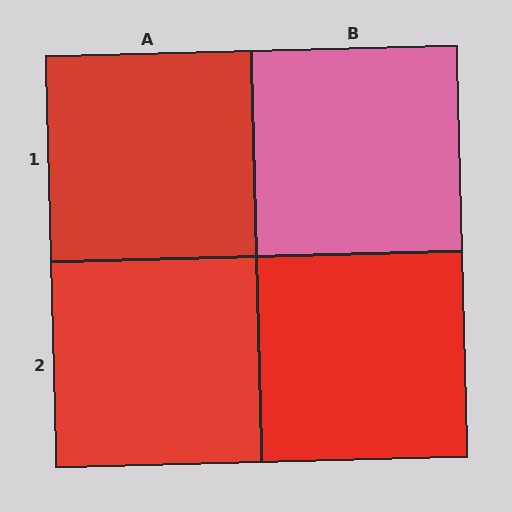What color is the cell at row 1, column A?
Red.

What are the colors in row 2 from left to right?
Red, red.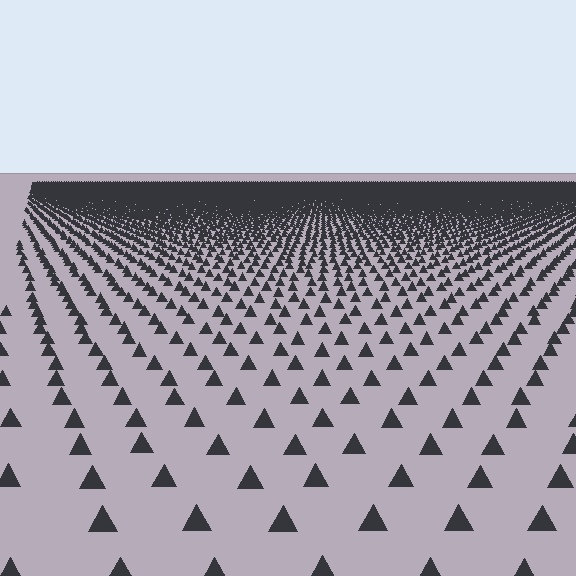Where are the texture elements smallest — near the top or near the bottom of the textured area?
Near the top.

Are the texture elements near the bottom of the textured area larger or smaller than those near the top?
Larger. Near the bottom, elements are closer to the viewer and appear at a bigger on-screen size.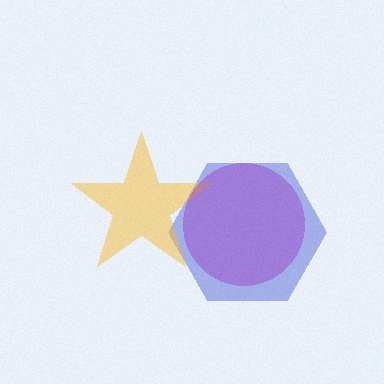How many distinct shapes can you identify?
There are 3 distinct shapes: a blue hexagon, a yellow star, a purple circle.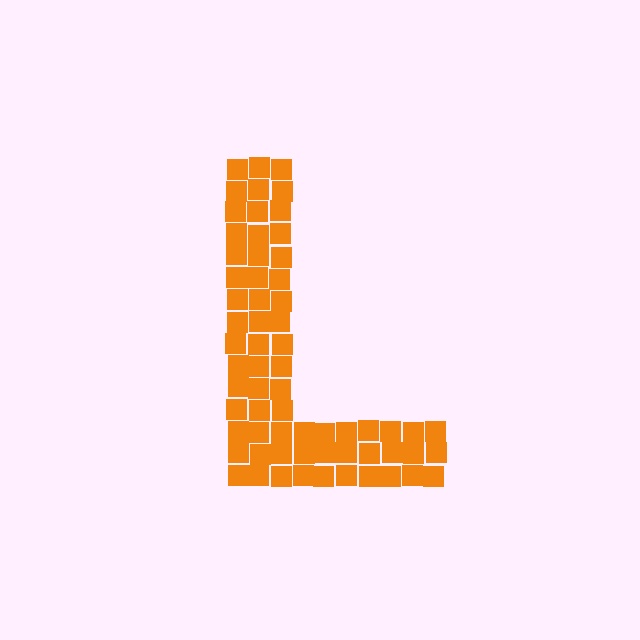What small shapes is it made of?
It is made of small squares.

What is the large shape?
The large shape is the letter L.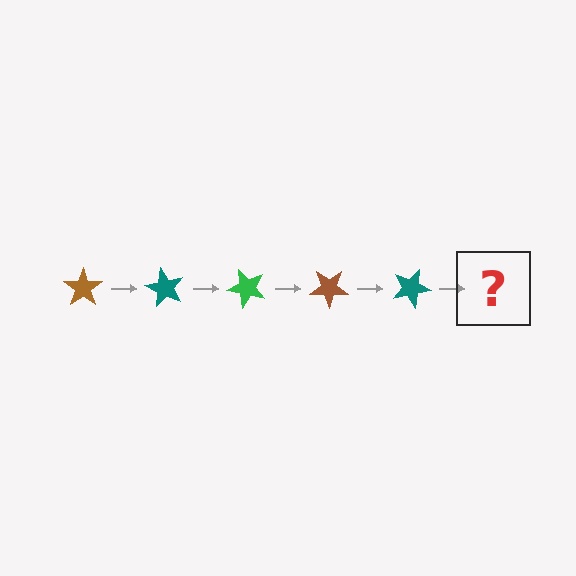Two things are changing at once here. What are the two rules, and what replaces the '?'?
The two rules are that it rotates 60 degrees each step and the color cycles through brown, teal, and green. The '?' should be a green star, rotated 300 degrees from the start.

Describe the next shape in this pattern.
It should be a green star, rotated 300 degrees from the start.